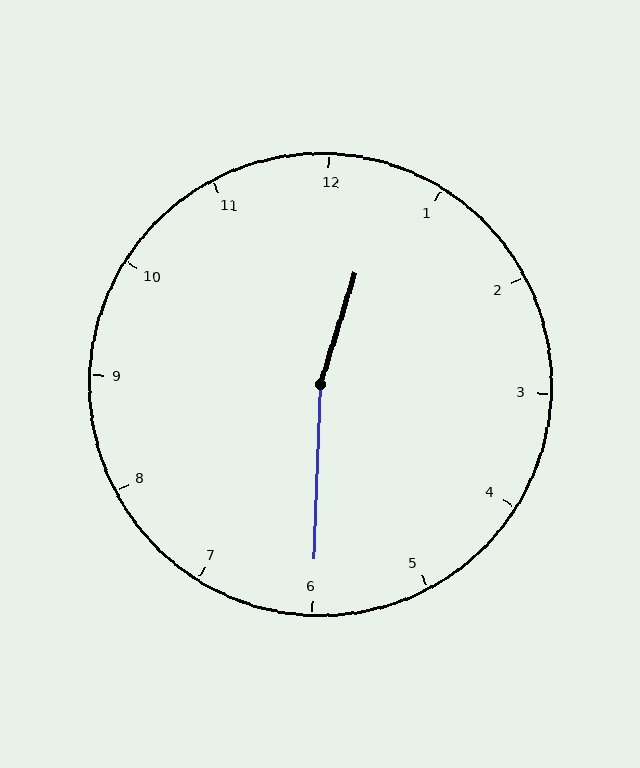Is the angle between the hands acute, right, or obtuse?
It is obtuse.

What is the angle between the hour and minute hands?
Approximately 165 degrees.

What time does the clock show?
12:30.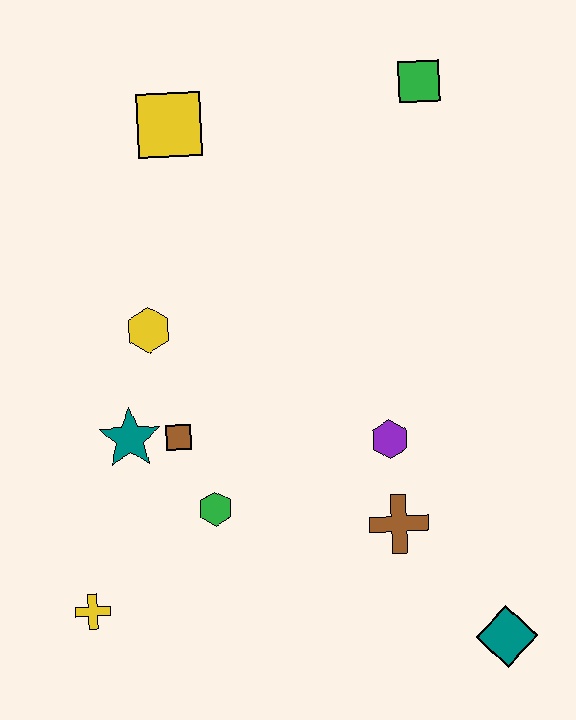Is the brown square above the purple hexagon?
Yes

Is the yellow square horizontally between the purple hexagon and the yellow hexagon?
Yes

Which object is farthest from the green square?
The yellow cross is farthest from the green square.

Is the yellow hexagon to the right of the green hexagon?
No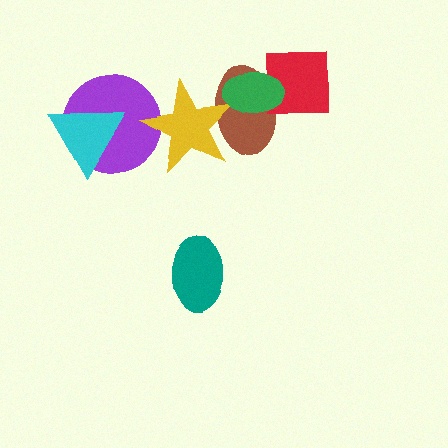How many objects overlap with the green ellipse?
2 objects overlap with the green ellipse.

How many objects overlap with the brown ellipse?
3 objects overlap with the brown ellipse.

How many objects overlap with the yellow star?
2 objects overlap with the yellow star.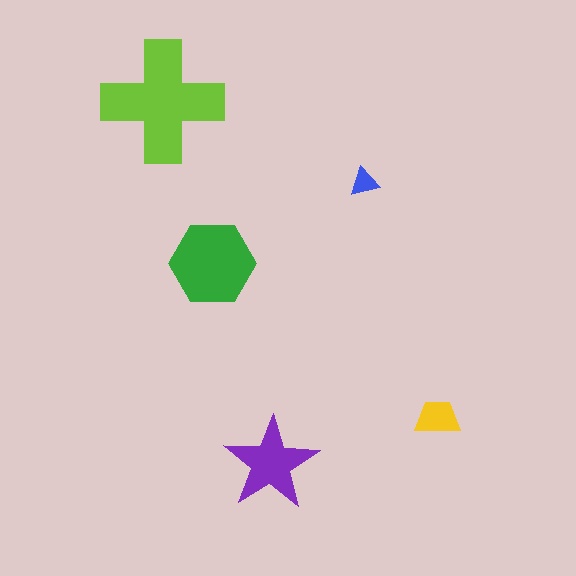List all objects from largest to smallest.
The lime cross, the green hexagon, the purple star, the yellow trapezoid, the blue triangle.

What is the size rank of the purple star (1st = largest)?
3rd.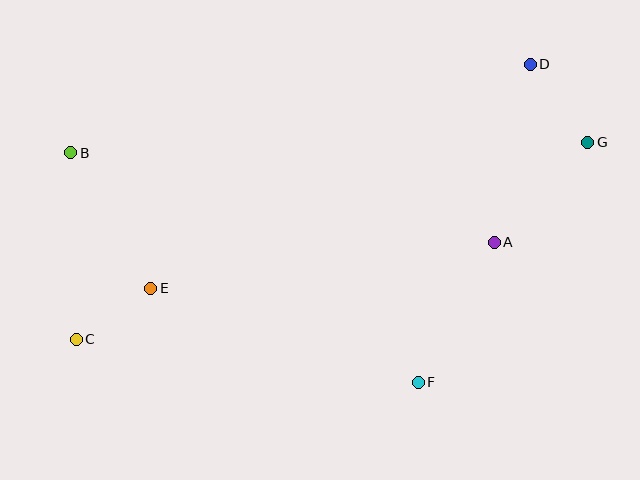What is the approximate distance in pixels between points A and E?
The distance between A and E is approximately 347 pixels.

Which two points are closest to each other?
Points C and E are closest to each other.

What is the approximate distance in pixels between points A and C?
The distance between A and C is approximately 429 pixels.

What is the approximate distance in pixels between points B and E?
The distance between B and E is approximately 157 pixels.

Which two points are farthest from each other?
Points C and G are farthest from each other.